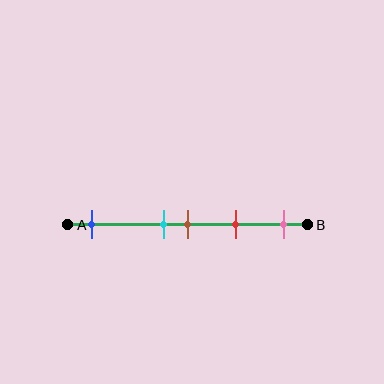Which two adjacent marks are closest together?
The cyan and brown marks are the closest adjacent pair.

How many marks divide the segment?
There are 5 marks dividing the segment.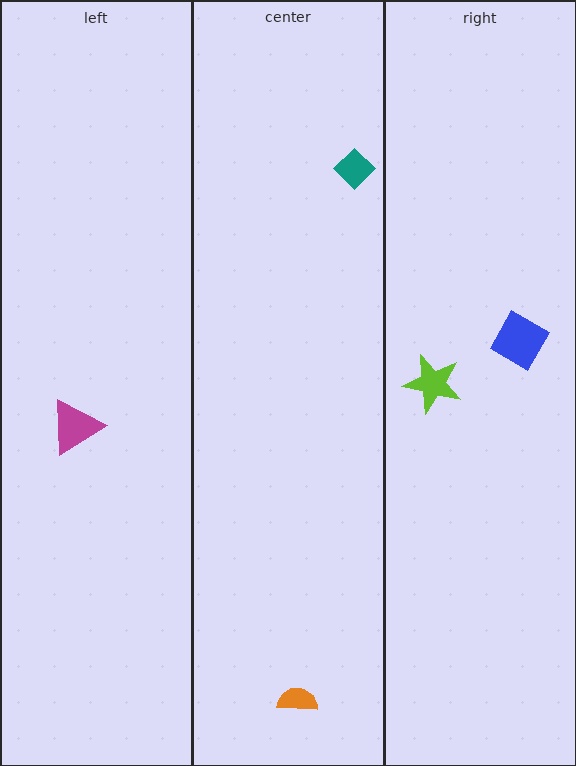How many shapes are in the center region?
2.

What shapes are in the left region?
The magenta triangle.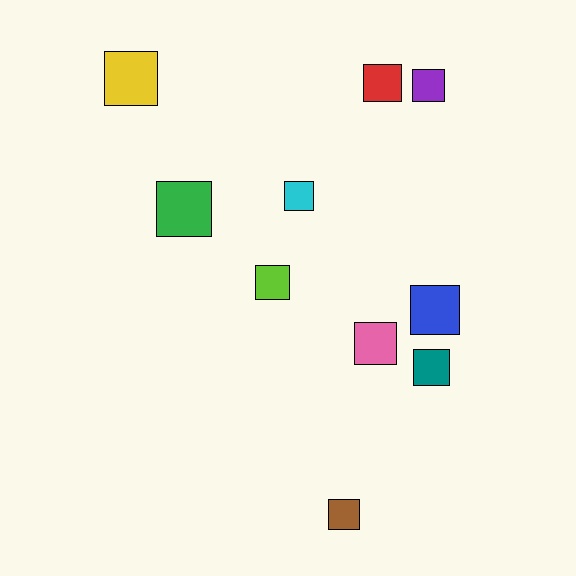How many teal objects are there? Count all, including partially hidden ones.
There is 1 teal object.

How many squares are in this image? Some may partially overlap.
There are 10 squares.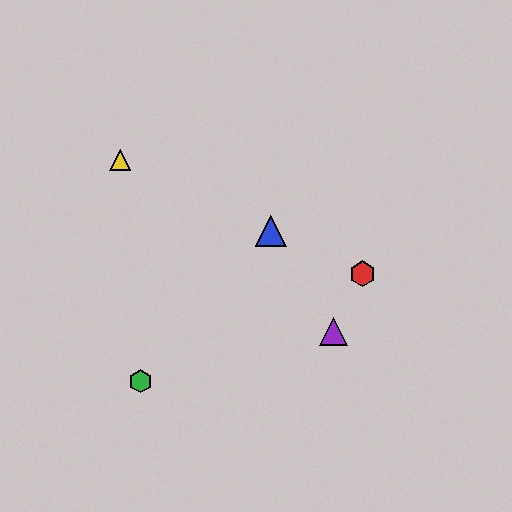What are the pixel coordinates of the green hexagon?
The green hexagon is at (141, 381).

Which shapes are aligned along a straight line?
The red hexagon, the blue triangle, the yellow triangle are aligned along a straight line.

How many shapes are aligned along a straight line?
3 shapes (the red hexagon, the blue triangle, the yellow triangle) are aligned along a straight line.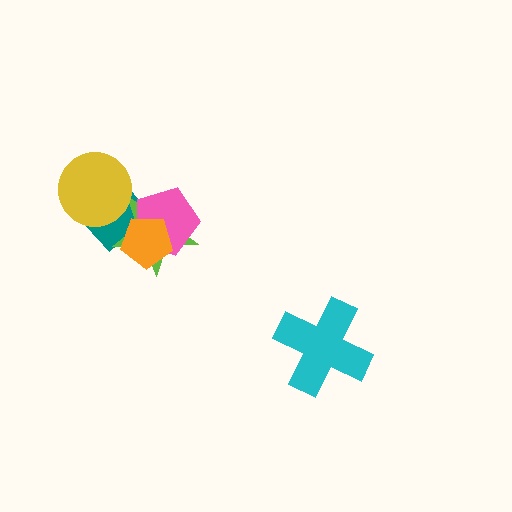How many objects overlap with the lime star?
5 objects overlap with the lime star.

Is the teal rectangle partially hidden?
Yes, it is partially covered by another shape.